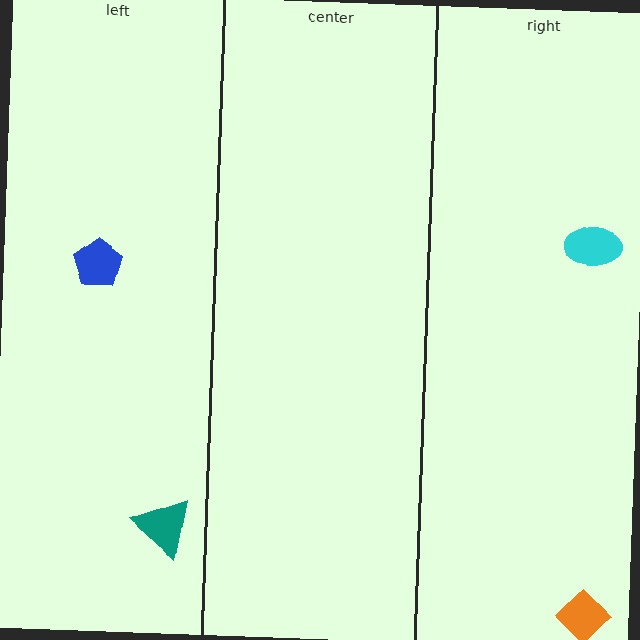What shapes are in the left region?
The teal triangle, the blue pentagon.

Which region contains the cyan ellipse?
The right region.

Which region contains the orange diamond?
The right region.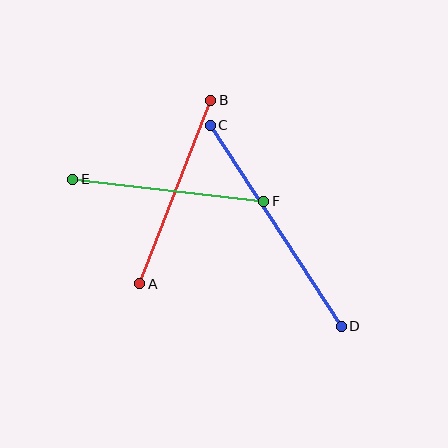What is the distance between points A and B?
The distance is approximately 197 pixels.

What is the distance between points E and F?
The distance is approximately 192 pixels.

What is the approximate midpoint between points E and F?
The midpoint is at approximately (168, 190) pixels.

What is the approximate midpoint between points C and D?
The midpoint is at approximately (276, 226) pixels.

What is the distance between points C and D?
The distance is approximately 240 pixels.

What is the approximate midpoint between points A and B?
The midpoint is at approximately (175, 192) pixels.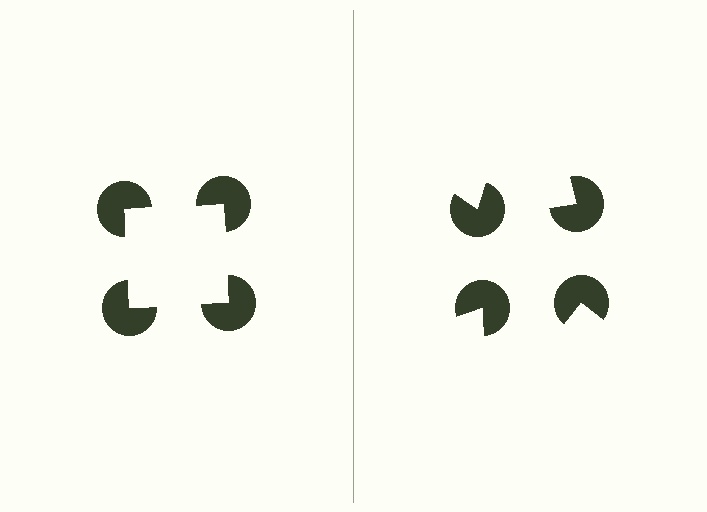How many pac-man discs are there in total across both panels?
8 — 4 on each side.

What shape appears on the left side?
An illusory square.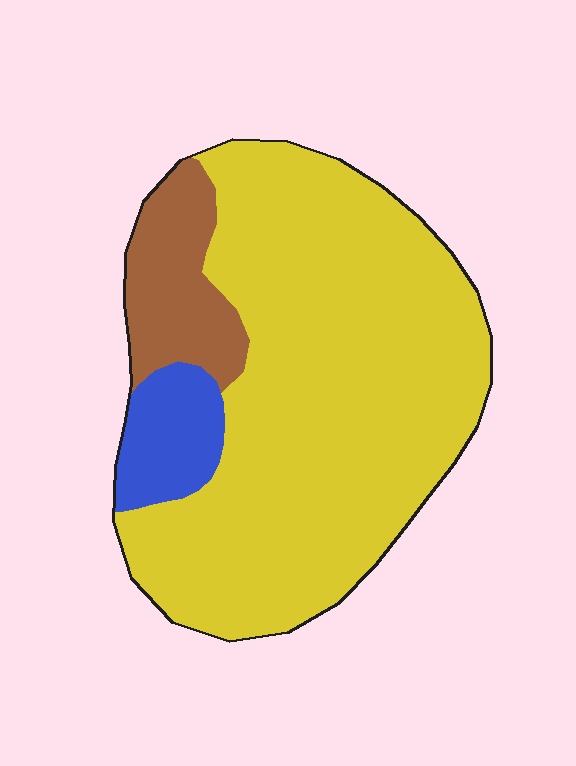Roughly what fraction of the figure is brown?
Brown takes up about one eighth (1/8) of the figure.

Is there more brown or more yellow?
Yellow.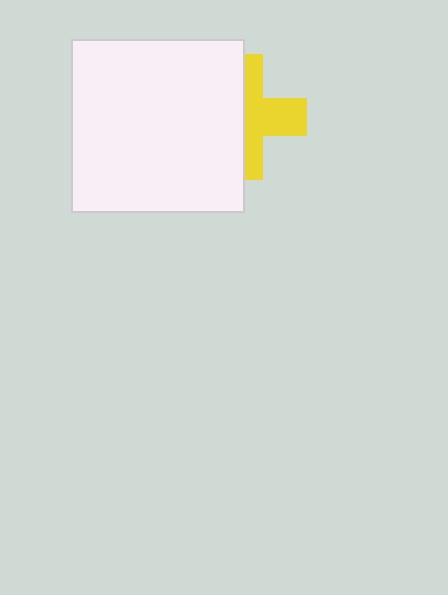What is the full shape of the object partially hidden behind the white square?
The partially hidden object is a yellow cross.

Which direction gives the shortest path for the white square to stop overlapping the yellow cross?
Moving left gives the shortest separation.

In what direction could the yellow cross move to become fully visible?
The yellow cross could move right. That would shift it out from behind the white square entirely.